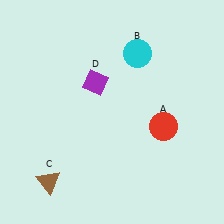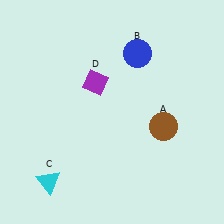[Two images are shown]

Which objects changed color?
A changed from red to brown. B changed from cyan to blue. C changed from brown to cyan.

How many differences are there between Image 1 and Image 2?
There are 3 differences between the two images.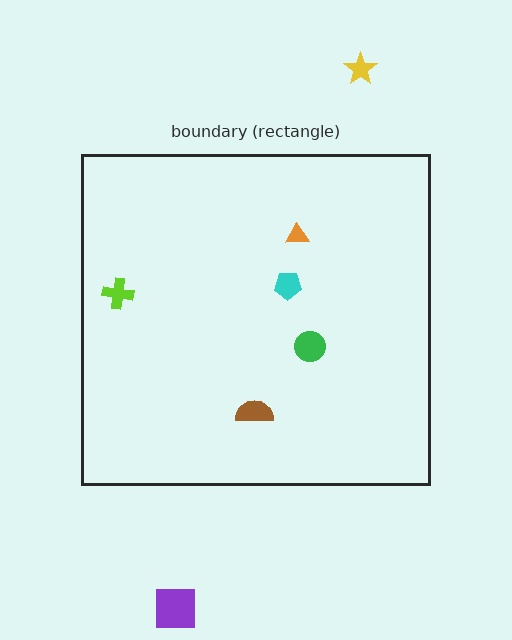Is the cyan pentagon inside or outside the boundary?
Inside.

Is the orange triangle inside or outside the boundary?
Inside.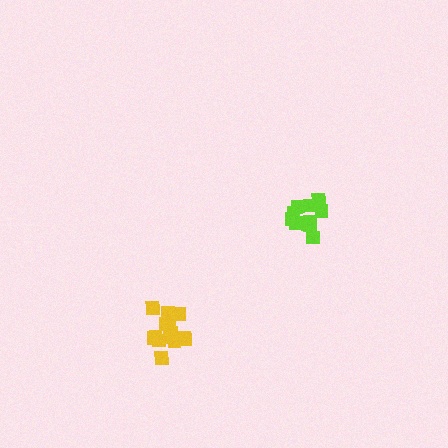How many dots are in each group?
Group 1: 16 dots, Group 2: 11 dots (27 total).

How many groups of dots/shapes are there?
There are 2 groups.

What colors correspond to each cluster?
The clusters are colored: yellow, lime.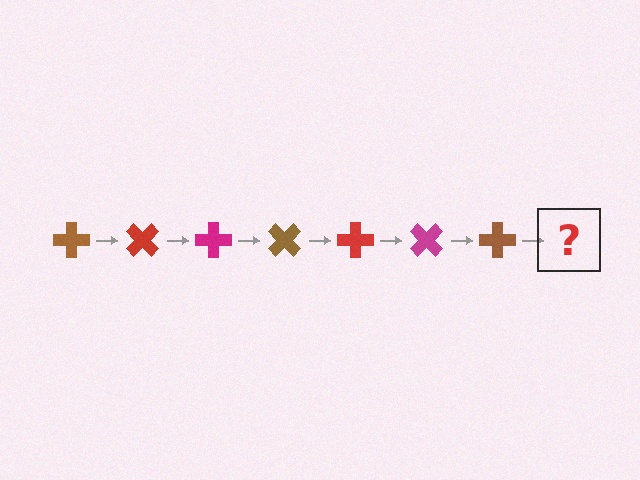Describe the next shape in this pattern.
It should be a red cross, rotated 315 degrees from the start.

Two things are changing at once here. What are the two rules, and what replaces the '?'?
The two rules are that it rotates 45 degrees each step and the color cycles through brown, red, and magenta. The '?' should be a red cross, rotated 315 degrees from the start.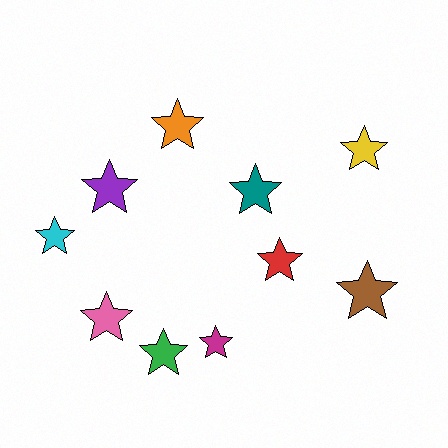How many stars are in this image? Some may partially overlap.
There are 10 stars.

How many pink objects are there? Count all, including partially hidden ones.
There is 1 pink object.